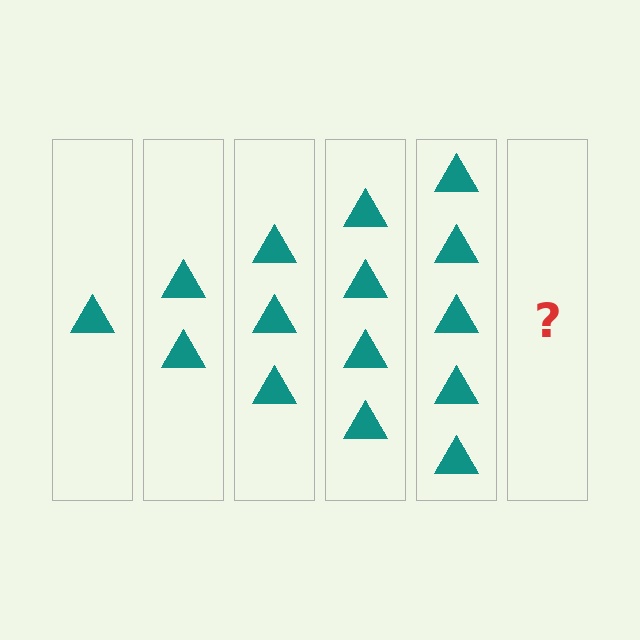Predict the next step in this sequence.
The next step is 6 triangles.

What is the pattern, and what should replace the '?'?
The pattern is that each step adds one more triangle. The '?' should be 6 triangles.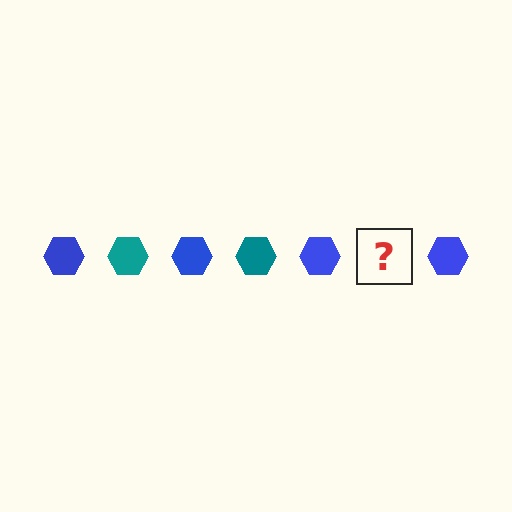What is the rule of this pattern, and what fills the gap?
The rule is that the pattern cycles through blue, teal hexagons. The gap should be filled with a teal hexagon.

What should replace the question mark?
The question mark should be replaced with a teal hexagon.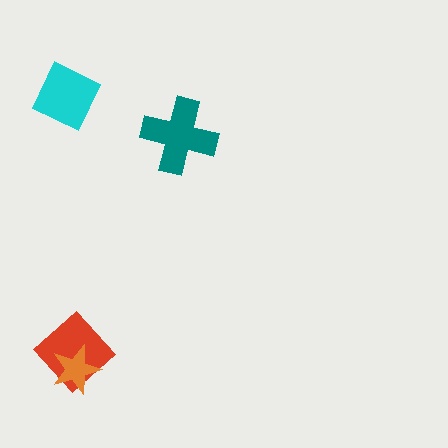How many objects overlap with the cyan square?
0 objects overlap with the cyan square.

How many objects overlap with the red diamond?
1 object overlaps with the red diamond.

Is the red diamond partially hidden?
Yes, it is partially covered by another shape.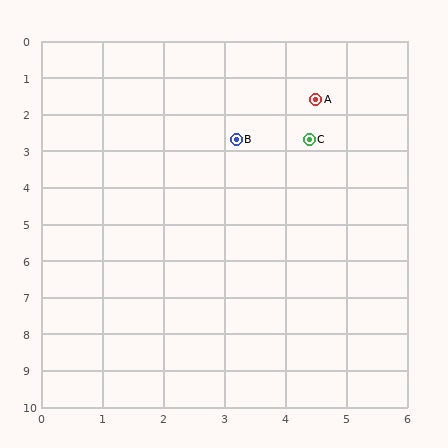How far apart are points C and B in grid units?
Points C and B are about 1.2 grid units apart.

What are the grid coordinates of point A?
Point A is at approximately (4.5, 1.6).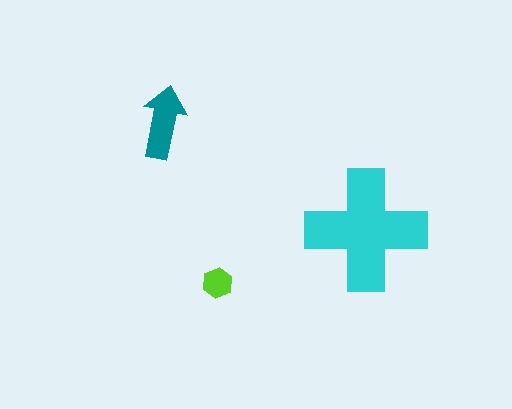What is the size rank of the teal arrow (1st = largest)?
2nd.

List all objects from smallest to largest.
The lime hexagon, the teal arrow, the cyan cross.